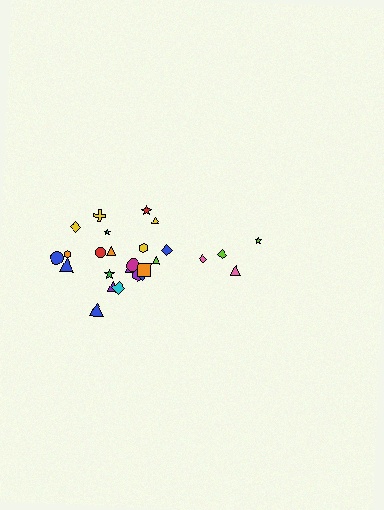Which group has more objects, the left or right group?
The left group.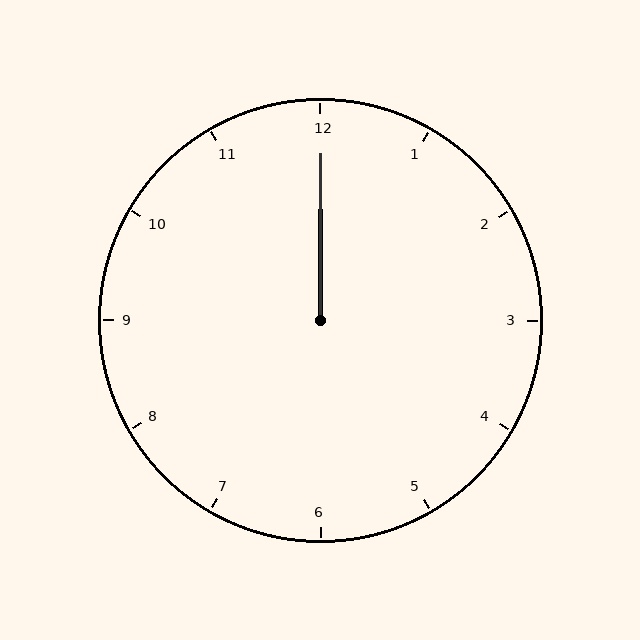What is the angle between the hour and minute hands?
Approximately 0 degrees.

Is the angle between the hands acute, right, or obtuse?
It is acute.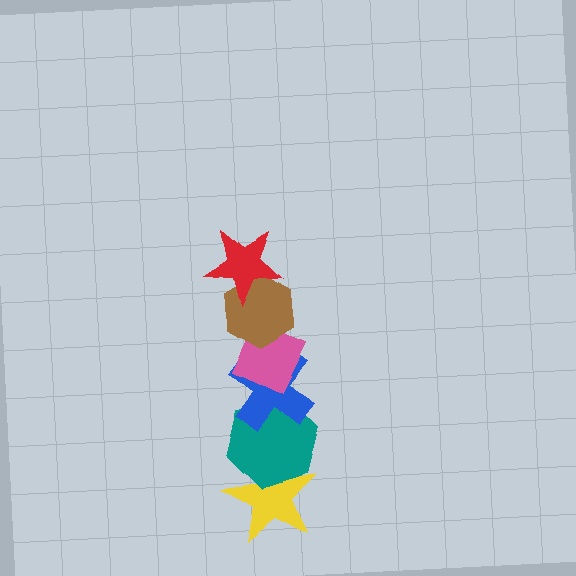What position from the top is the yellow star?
The yellow star is 6th from the top.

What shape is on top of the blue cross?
The pink diamond is on top of the blue cross.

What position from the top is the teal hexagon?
The teal hexagon is 5th from the top.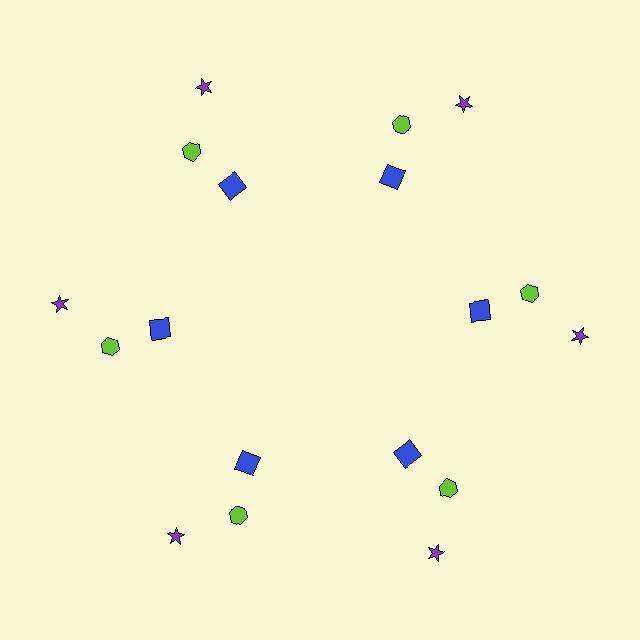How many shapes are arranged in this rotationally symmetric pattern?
There are 18 shapes, arranged in 6 groups of 3.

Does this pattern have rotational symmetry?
Yes, this pattern has 6-fold rotational symmetry. It looks the same after rotating 60 degrees around the center.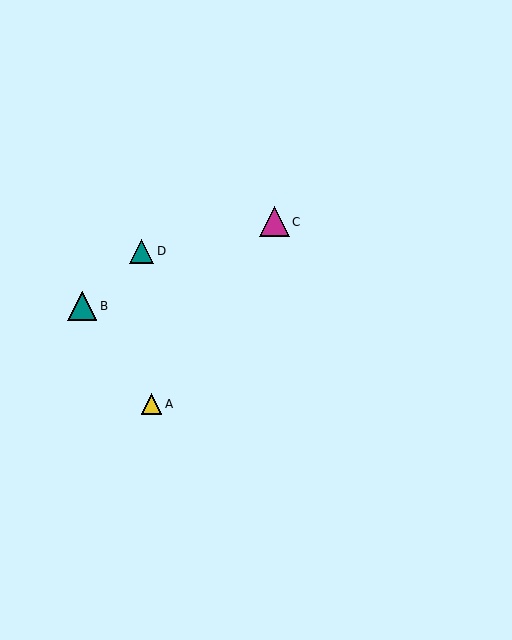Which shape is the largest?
The magenta triangle (labeled C) is the largest.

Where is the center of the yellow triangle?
The center of the yellow triangle is at (151, 404).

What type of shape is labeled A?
Shape A is a yellow triangle.